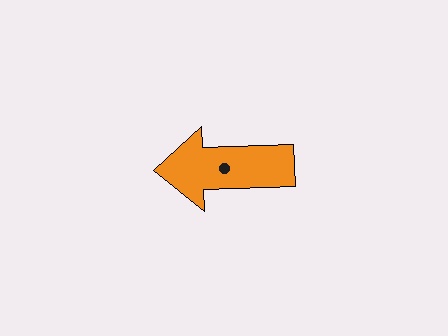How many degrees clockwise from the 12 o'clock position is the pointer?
Approximately 268 degrees.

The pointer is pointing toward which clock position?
Roughly 9 o'clock.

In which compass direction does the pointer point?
West.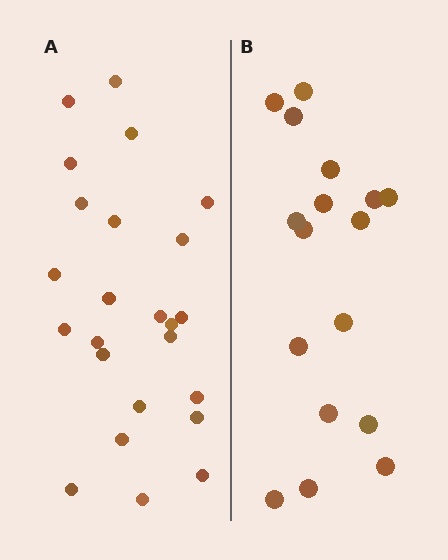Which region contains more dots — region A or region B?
Region A (the left region) has more dots.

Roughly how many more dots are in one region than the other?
Region A has roughly 8 or so more dots than region B.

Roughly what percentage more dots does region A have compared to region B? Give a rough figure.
About 40% more.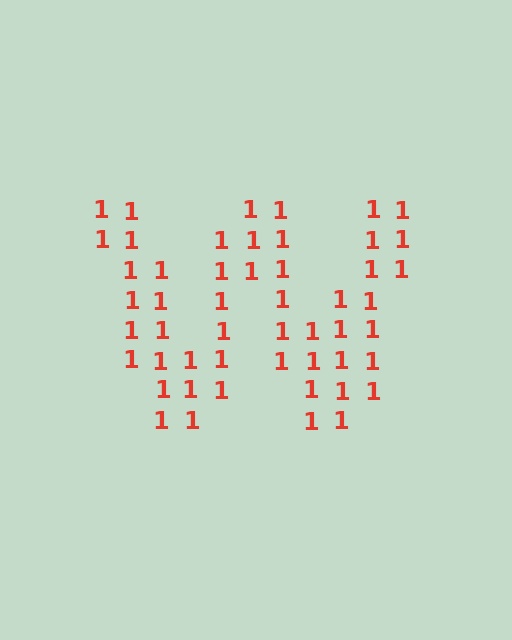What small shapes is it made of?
It is made of small digit 1's.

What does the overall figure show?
The overall figure shows the letter W.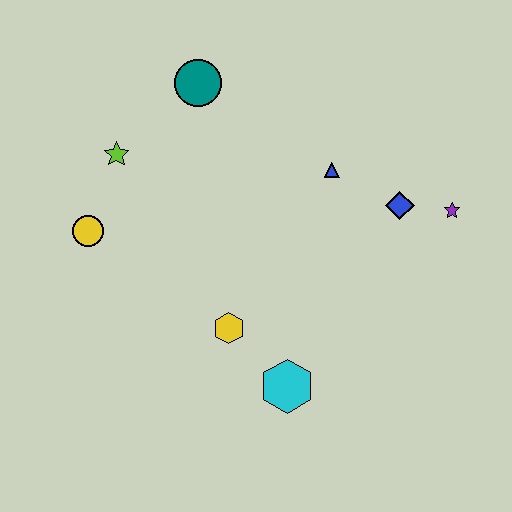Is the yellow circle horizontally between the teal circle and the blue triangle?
No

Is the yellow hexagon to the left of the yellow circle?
No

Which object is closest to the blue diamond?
The purple star is closest to the blue diamond.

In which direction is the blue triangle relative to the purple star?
The blue triangle is to the left of the purple star.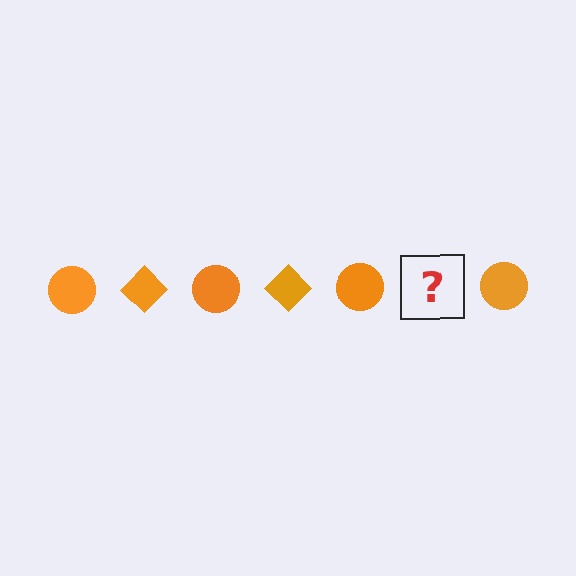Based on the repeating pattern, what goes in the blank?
The blank should be an orange diamond.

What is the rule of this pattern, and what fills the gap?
The rule is that the pattern cycles through circle, diamond shapes in orange. The gap should be filled with an orange diamond.